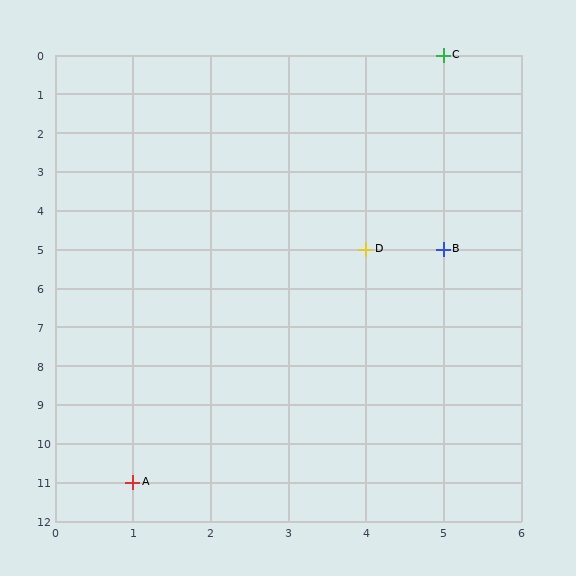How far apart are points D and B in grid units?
Points D and B are 1 column apart.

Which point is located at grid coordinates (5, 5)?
Point B is at (5, 5).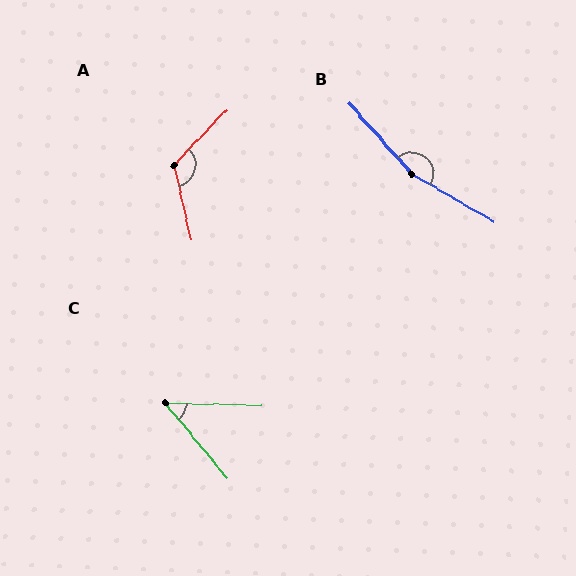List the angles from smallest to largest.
C (49°), A (124°), B (162°).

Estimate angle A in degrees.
Approximately 124 degrees.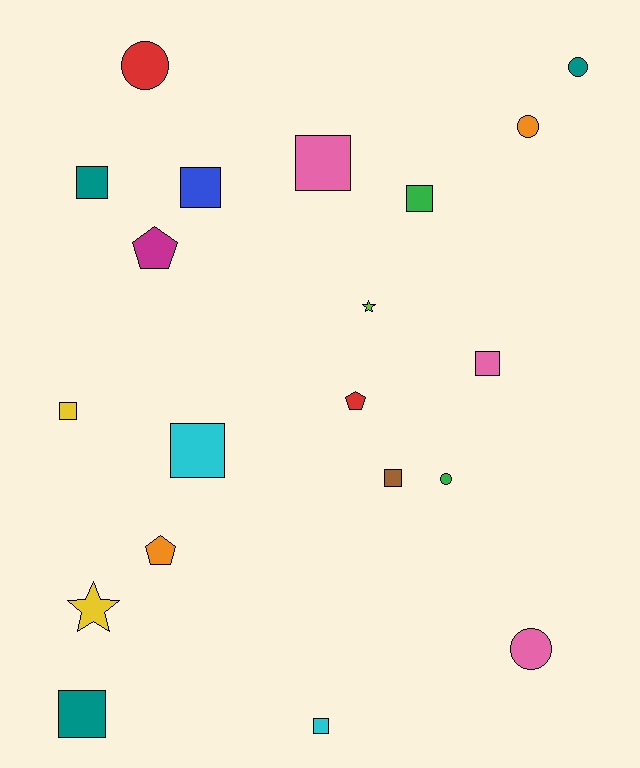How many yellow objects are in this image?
There are 2 yellow objects.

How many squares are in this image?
There are 10 squares.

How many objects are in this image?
There are 20 objects.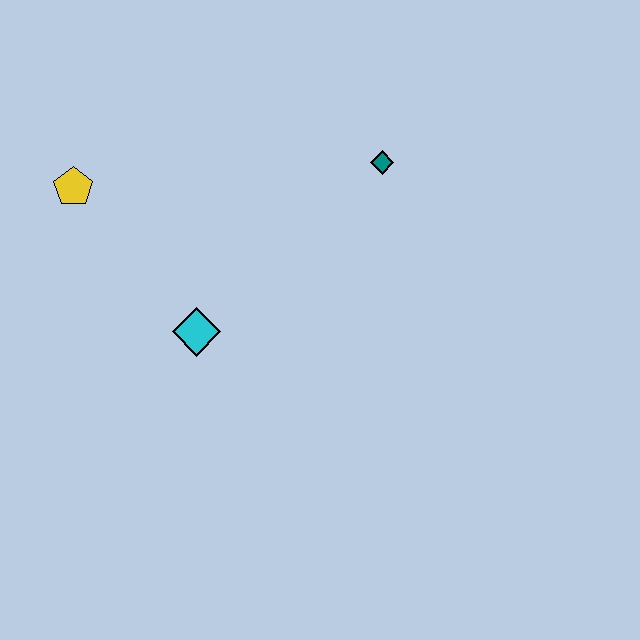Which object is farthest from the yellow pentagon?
The teal diamond is farthest from the yellow pentagon.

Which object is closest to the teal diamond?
The cyan diamond is closest to the teal diamond.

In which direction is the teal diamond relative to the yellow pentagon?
The teal diamond is to the right of the yellow pentagon.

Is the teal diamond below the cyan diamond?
No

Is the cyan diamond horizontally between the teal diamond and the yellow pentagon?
Yes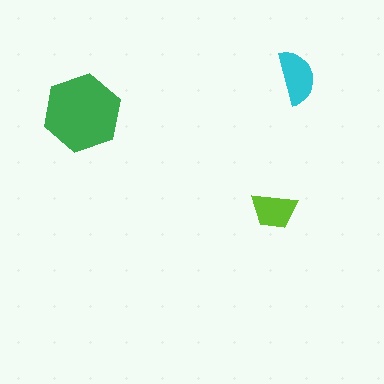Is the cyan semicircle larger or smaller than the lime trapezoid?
Larger.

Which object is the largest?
The green hexagon.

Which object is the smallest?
The lime trapezoid.